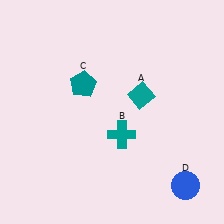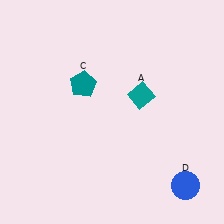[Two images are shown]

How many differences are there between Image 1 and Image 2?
There is 1 difference between the two images.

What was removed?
The teal cross (B) was removed in Image 2.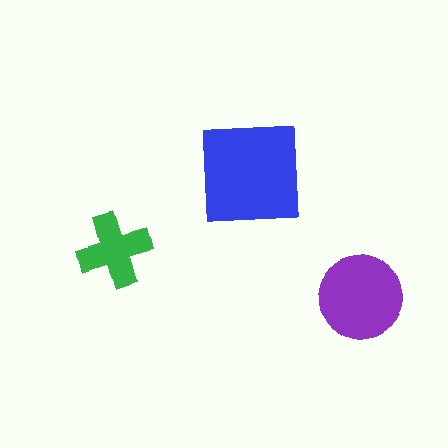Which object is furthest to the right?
The purple circle is rightmost.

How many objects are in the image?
There are 3 objects in the image.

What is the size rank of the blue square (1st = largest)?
1st.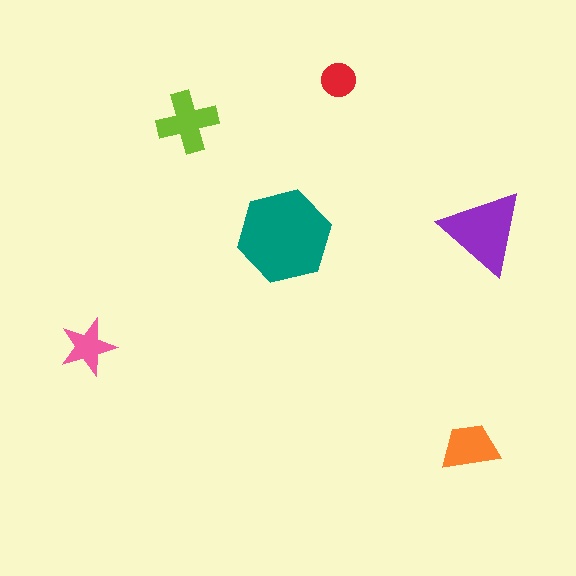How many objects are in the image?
There are 6 objects in the image.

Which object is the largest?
The teal hexagon.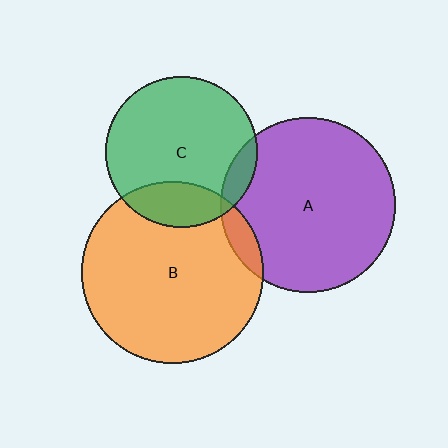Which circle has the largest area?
Circle B (orange).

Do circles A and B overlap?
Yes.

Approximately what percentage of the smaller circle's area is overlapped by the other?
Approximately 5%.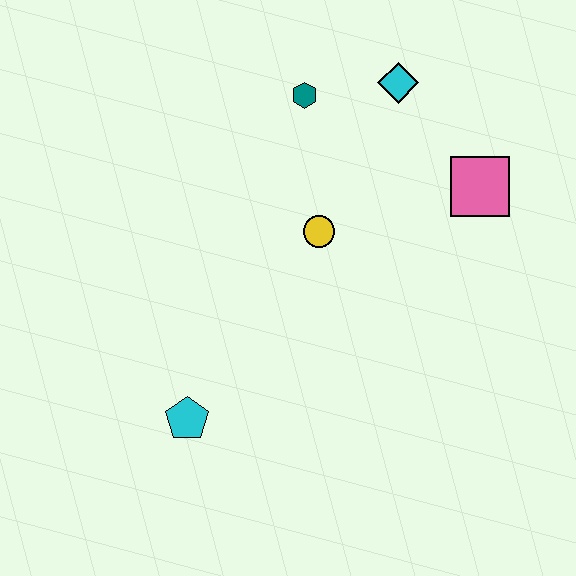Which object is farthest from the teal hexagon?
The cyan pentagon is farthest from the teal hexagon.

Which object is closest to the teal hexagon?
The cyan diamond is closest to the teal hexagon.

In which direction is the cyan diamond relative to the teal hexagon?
The cyan diamond is to the right of the teal hexagon.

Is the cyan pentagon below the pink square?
Yes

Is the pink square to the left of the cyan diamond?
No